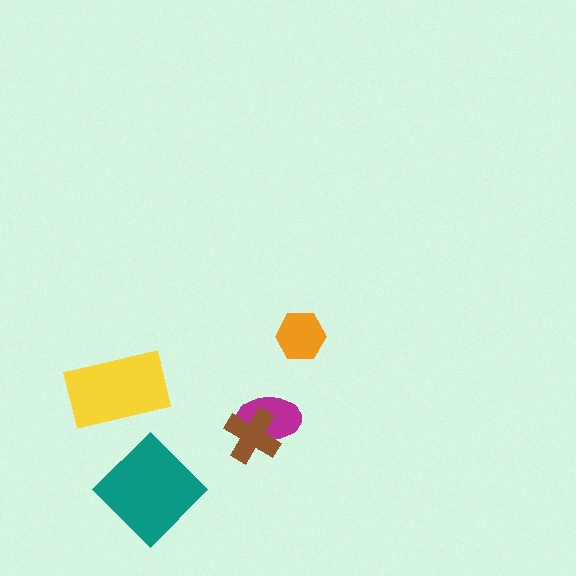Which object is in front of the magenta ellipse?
The brown cross is in front of the magenta ellipse.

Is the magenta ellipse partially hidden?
Yes, it is partially covered by another shape.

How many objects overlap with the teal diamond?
0 objects overlap with the teal diamond.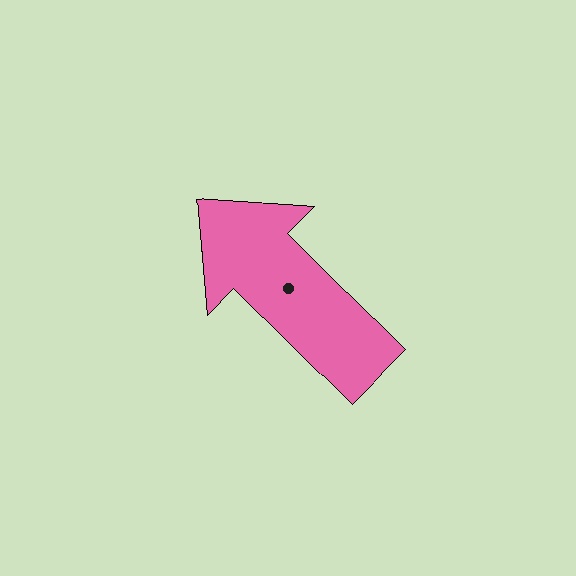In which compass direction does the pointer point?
Northwest.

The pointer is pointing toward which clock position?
Roughly 10 o'clock.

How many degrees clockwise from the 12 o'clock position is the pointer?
Approximately 315 degrees.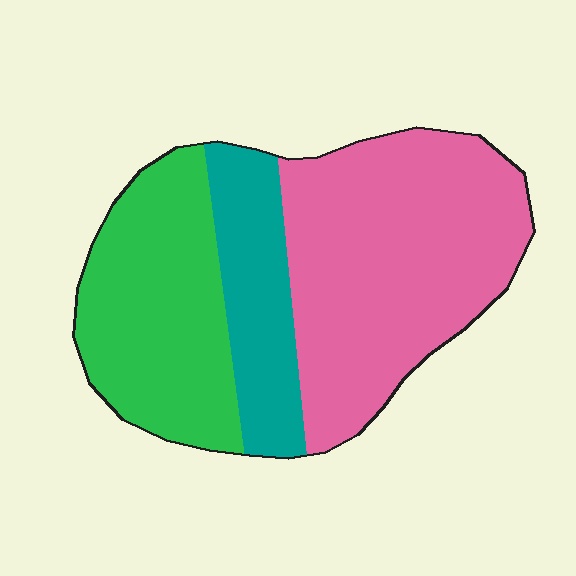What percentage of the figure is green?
Green takes up about one third (1/3) of the figure.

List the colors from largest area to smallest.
From largest to smallest: pink, green, teal.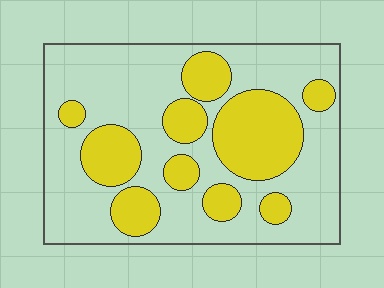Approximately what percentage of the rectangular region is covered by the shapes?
Approximately 35%.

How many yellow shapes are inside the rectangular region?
10.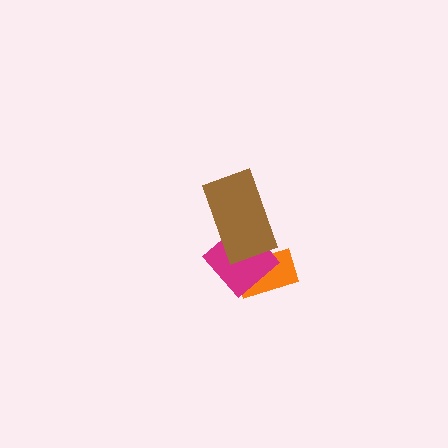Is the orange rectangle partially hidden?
Yes, it is partially covered by another shape.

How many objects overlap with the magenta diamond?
2 objects overlap with the magenta diamond.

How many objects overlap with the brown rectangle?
2 objects overlap with the brown rectangle.